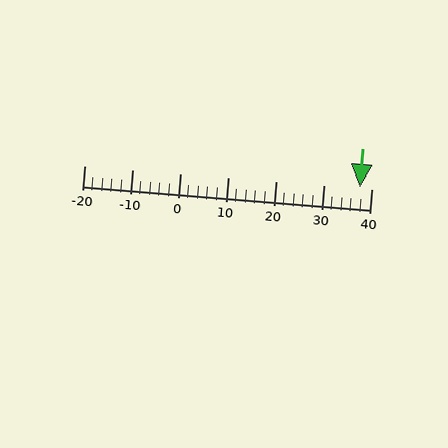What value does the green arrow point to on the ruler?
The green arrow points to approximately 38.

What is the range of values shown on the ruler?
The ruler shows values from -20 to 40.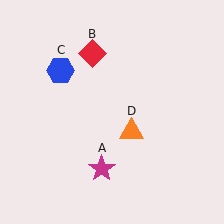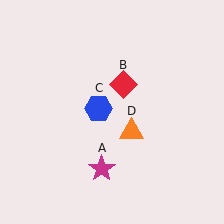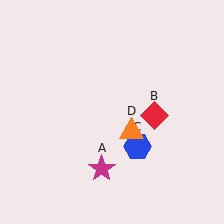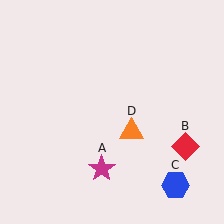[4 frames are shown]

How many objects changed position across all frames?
2 objects changed position: red diamond (object B), blue hexagon (object C).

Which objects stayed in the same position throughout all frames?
Magenta star (object A) and orange triangle (object D) remained stationary.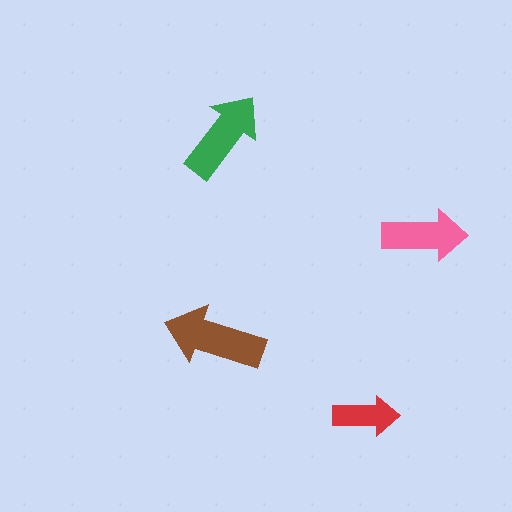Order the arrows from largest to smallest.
the brown one, the green one, the pink one, the red one.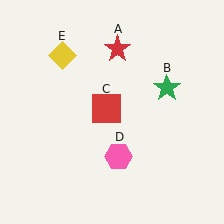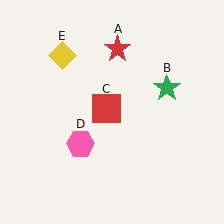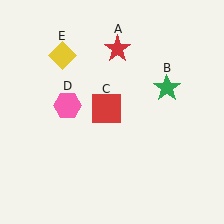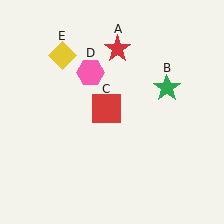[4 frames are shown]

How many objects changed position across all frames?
1 object changed position: pink hexagon (object D).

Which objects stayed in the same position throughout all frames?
Red star (object A) and green star (object B) and red square (object C) and yellow diamond (object E) remained stationary.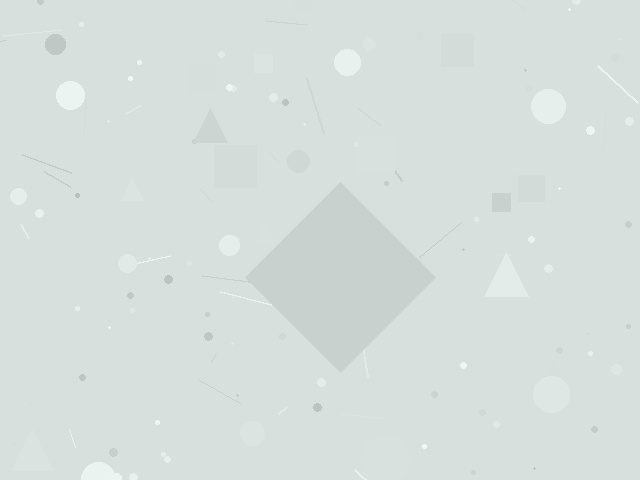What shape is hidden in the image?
A diamond is hidden in the image.